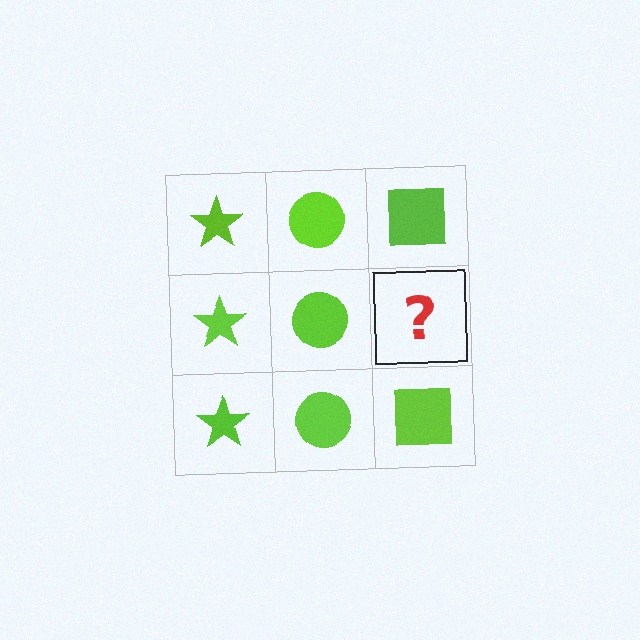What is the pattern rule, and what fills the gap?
The rule is that each column has a consistent shape. The gap should be filled with a lime square.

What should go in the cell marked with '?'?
The missing cell should contain a lime square.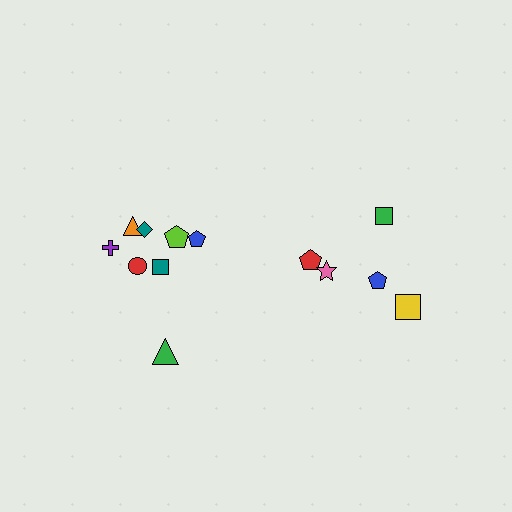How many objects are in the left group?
There are 8 objects.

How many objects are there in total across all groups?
There are 13 objects.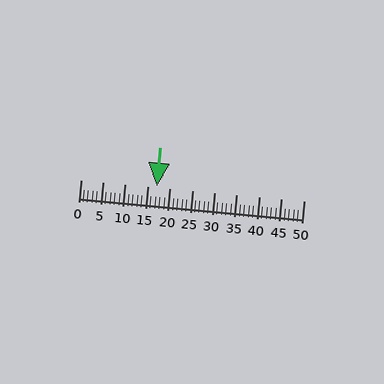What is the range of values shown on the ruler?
The ruler shows values from 0 to 50.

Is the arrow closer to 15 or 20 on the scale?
The arrow is closer to 15.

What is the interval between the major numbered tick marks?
The major tick marks are spaced 5 units apart.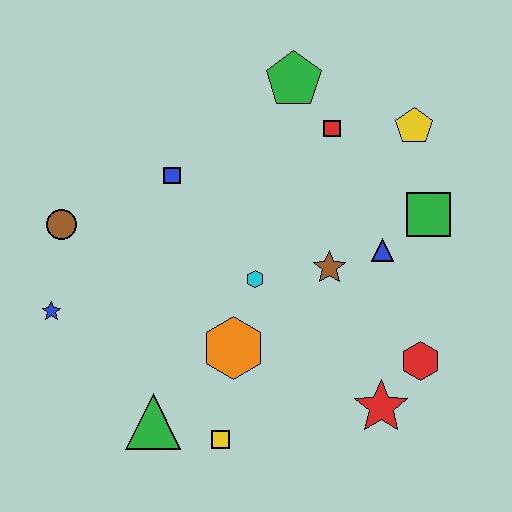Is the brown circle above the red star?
Yes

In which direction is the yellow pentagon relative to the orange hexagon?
The yellow pentagon is above the orange hexagon.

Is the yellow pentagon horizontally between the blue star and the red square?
No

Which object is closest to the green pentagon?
The red square is closest to the green pentagon.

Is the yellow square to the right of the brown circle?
Yes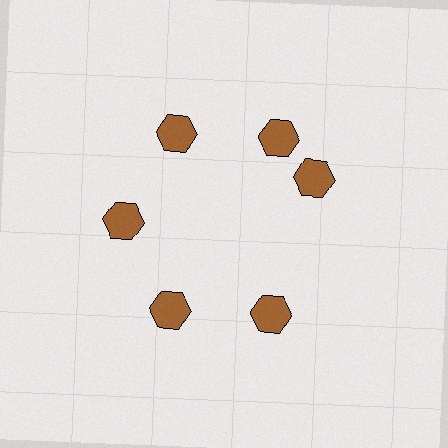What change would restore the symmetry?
The symmetry would be restored by rotating it back into even spacing with its neighbors so that all 6 hexagons sit at equal angles and equal distance from the center.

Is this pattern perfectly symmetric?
No. The 6 brown hexagons are arranged in a ring, but one element near the 3 o'clock position is rotated out of alignment along the ring, breaking the 6-fold rotational symmetry.